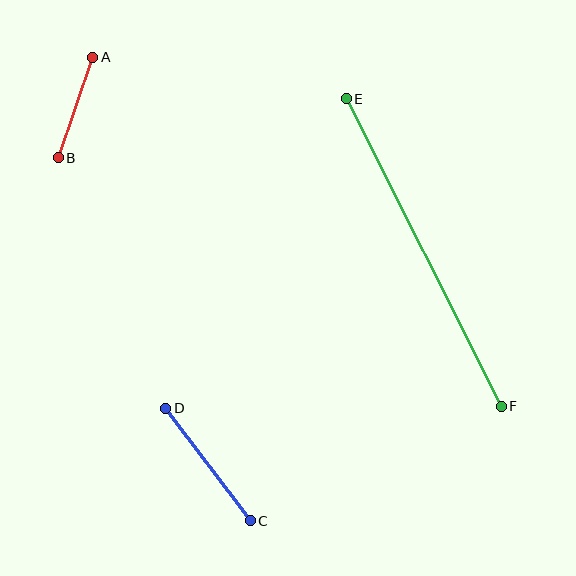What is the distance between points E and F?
The distance is approximately 344 pixels.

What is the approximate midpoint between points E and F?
The midpoint is at approximately (424, 253) pixels.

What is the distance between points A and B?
The distance is approximately 107 pixels.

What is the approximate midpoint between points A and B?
The midpoint is at approximately (75, 108) pixels.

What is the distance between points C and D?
The distance is approximately 141 pixels.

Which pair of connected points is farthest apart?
Points E and F are farthest apart.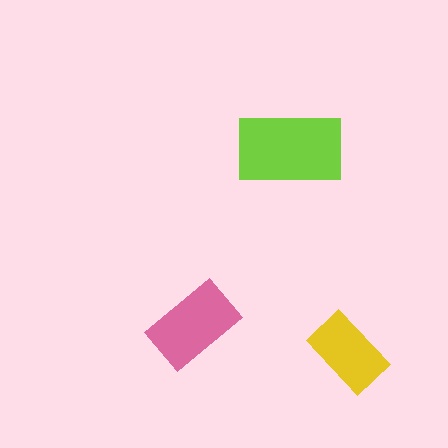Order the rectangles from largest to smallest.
the lime one, the pink one, the yellow one.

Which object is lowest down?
The yellow rectangle is bottommost.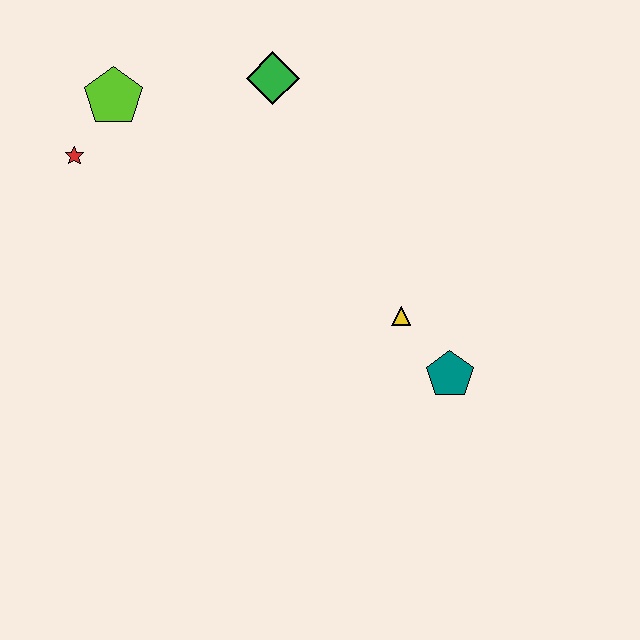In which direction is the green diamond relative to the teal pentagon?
The green diamond is above the teal pentagon.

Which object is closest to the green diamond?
The lime pentagon is closest to the green diamond.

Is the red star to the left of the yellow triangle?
Yes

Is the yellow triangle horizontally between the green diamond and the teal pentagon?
Yes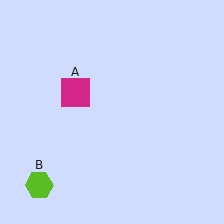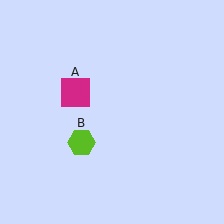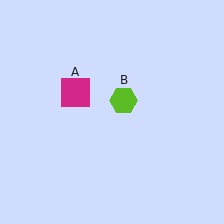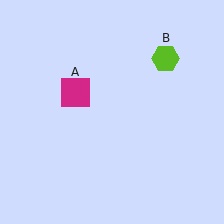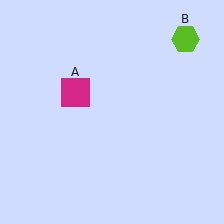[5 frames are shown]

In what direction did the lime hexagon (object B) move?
The lime hexagon (object B) moved up and to the right.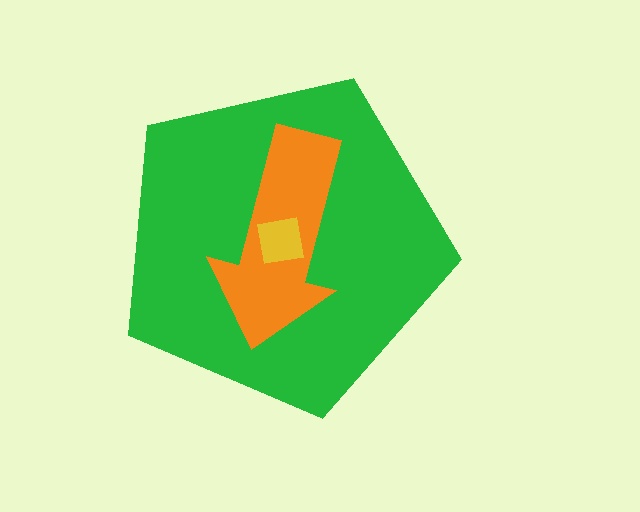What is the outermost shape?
The green pentagon.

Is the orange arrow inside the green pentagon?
Yes.